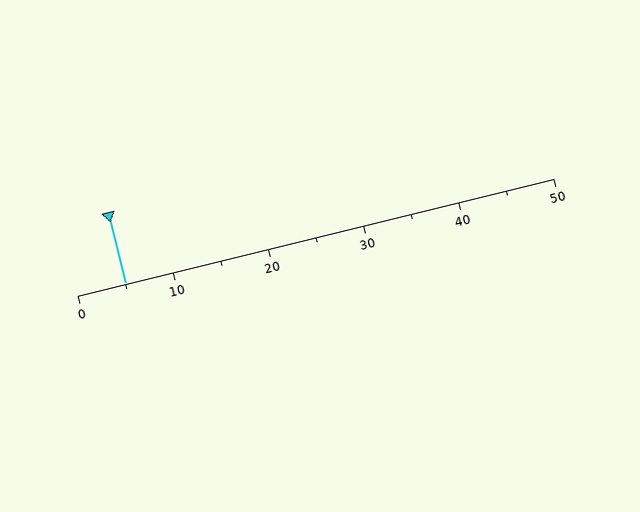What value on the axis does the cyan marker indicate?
The marker indicates approximately 5.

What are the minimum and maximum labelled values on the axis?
The axis runs from 0 to 50.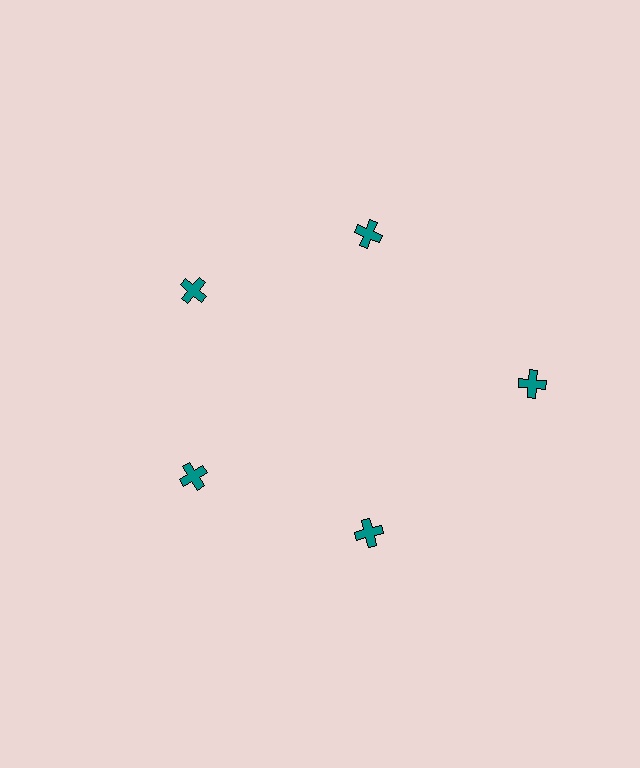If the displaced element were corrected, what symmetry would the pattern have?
It would have 5-fold rotational symmetry — the pattern would map onto itself every 72 degrees.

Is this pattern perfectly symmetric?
No. The 5 teal crosses are arranged in a ring, but one element near the 3 o'clock position is pushed outward from the center, breaking the 5-fold rotational symmetry.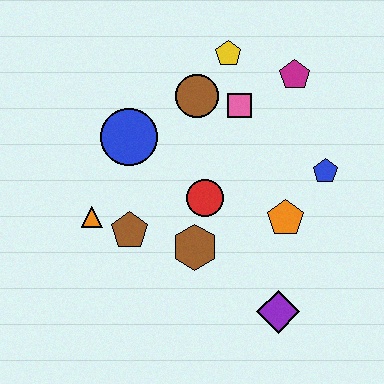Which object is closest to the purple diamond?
The orange pentagon is closest to the purple diamond.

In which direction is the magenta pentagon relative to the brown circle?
The magenta pentagon is to the right of the brown circle.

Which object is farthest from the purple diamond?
The yellow pentagon is farthest from the purple diamond.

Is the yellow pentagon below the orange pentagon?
No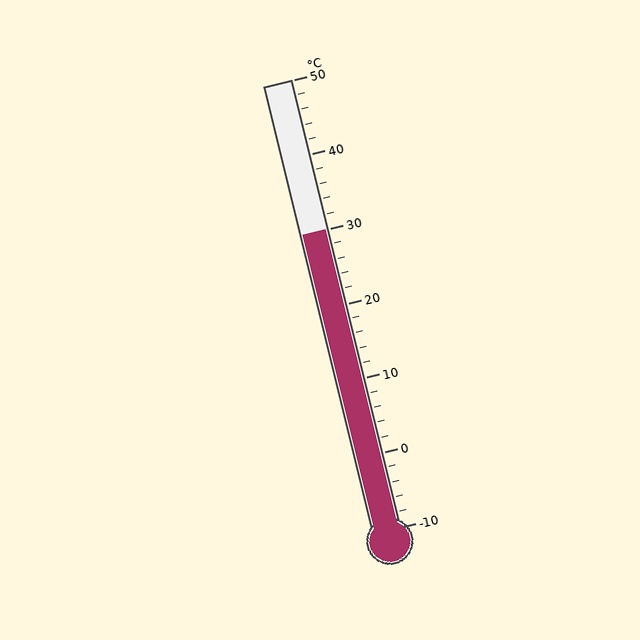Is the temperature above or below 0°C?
The temperature is above 0°C.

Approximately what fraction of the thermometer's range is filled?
The thermometer is filled to approximately 65% of its range.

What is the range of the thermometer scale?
The thermometer scale ranges from -10°C to 50°C.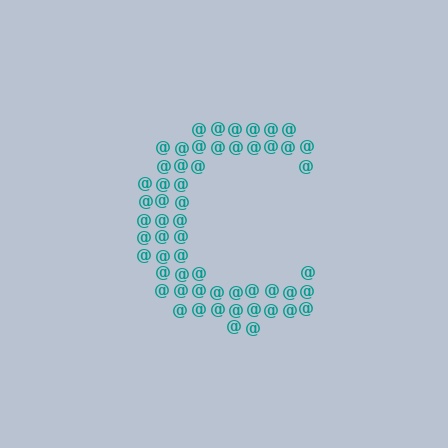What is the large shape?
The large shape is the letter C.